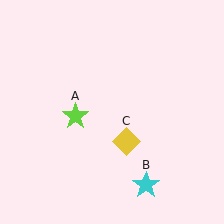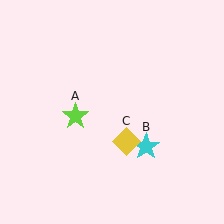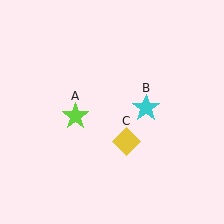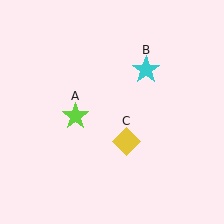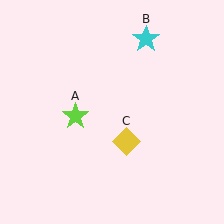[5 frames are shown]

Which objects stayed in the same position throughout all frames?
Lime star (object A) and yellow diamond (object C) remained stationary.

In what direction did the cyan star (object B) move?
The cyan star (object B) moved up.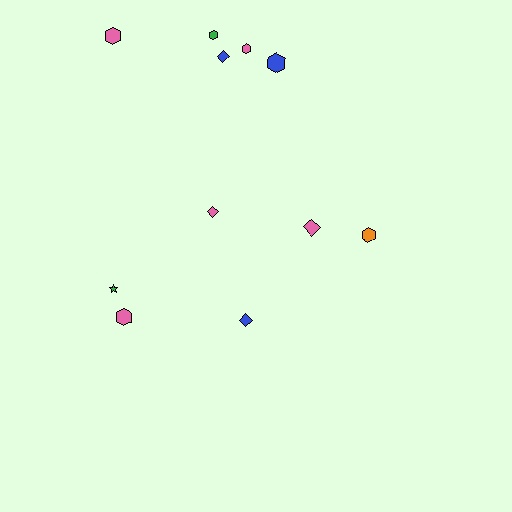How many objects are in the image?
There are 11 objects.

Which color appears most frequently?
Pink, with 5 objects.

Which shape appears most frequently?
Hexagon, with 6 objects.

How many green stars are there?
There is 1 green star.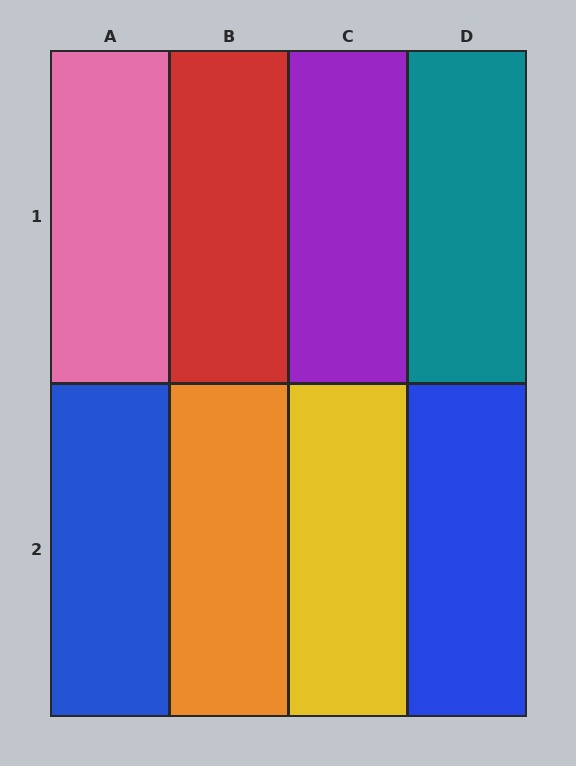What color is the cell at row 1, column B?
Red.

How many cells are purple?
1 cell is purple.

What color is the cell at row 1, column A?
Pink.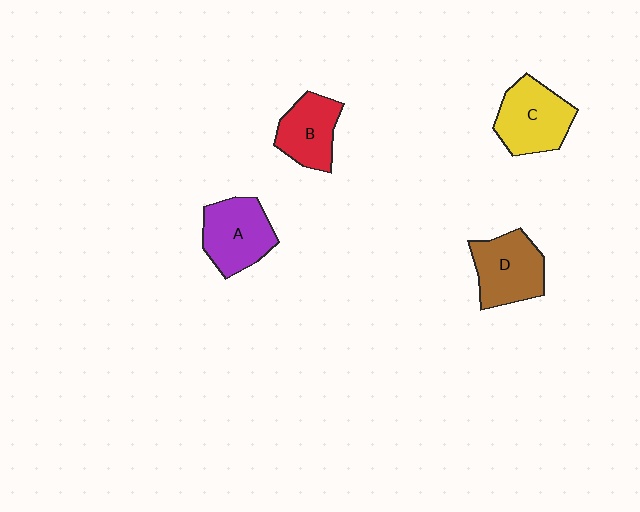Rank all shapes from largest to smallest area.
From largest to smallest: C (yellow), D (brown), A (purple), B (red).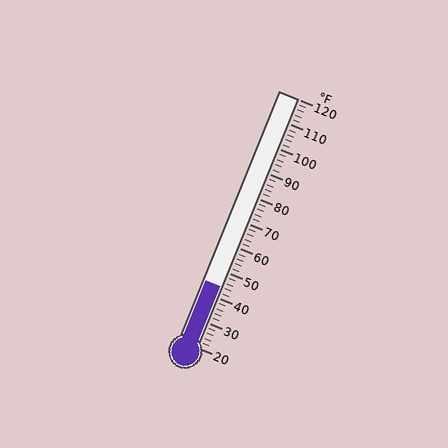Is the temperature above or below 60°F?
The temperature is below 60°F.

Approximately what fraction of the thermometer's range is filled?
The thermometer is filled to approximately 25% of its range.